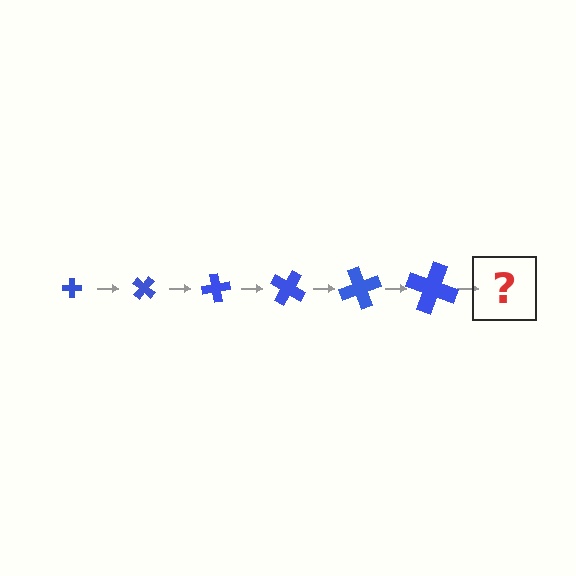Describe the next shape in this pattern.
It should be a cross, larger than the previous one and rotated 240 degrees from the start.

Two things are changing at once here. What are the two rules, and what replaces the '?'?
The two rules are that the cross grows larger each step and it rotates 40 degrees each step. The '?' should be a cross, larger than the previous one and rotated 240 degrees from the start.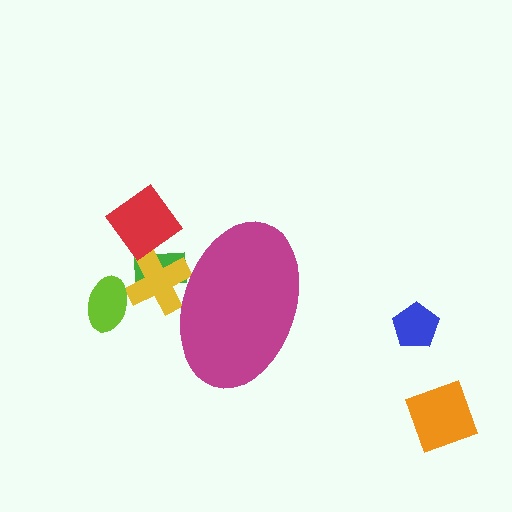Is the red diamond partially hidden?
No, the red diamond is fully visible.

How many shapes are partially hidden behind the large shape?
2 shapes are partially hidden.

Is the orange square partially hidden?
No, the orange square is fully visible.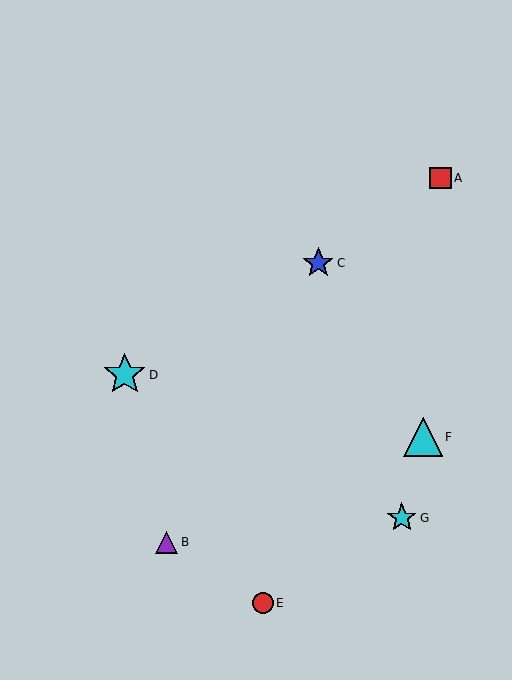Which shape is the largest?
The cyan star (labeled D) is the largest.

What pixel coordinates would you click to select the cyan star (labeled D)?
Click at (125, 375) to select the cyan star D.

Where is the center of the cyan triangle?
The center of the cyan triangle is at (423, 437).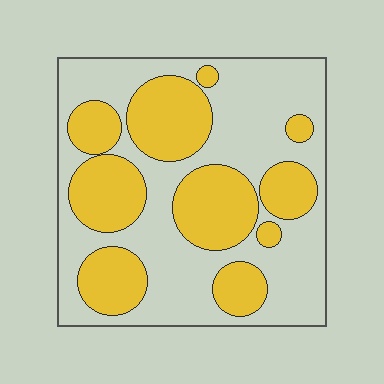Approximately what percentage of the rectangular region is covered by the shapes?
Approximately 40%.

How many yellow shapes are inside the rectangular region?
10.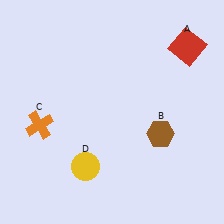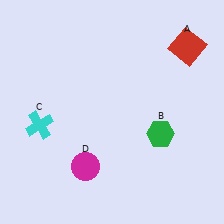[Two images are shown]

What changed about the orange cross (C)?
In Image 1, C is orange. In Image 2, it changed to cyan.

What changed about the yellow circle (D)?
In Image 1, D is yellow. In Image 2, it changed to magenta.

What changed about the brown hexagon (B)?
In Image 1, B is brown. In Image 2, it changed to green.